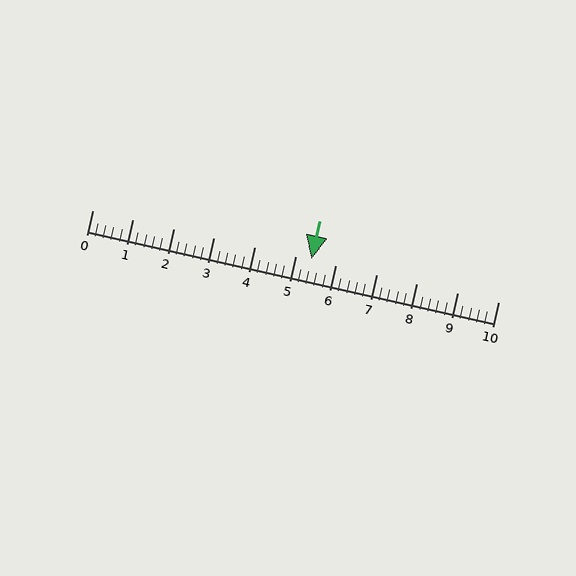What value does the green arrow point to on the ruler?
The green arrow points to approximately 5.4.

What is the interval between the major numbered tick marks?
The major tick marks are spaced 1 units apart.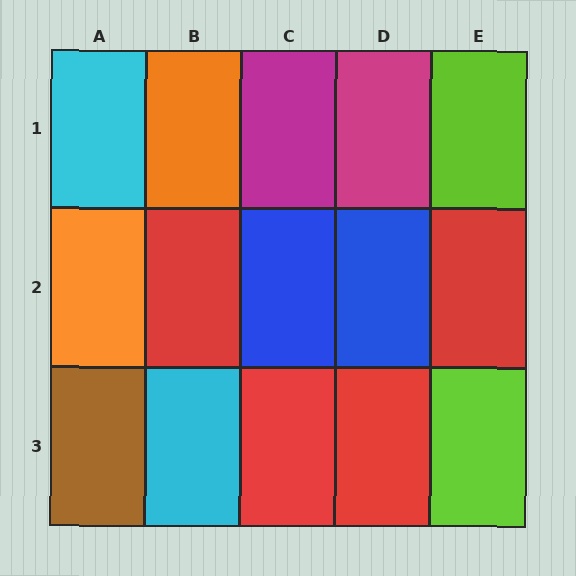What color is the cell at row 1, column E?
Lime.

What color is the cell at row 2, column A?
Orange.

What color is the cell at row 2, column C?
Blue.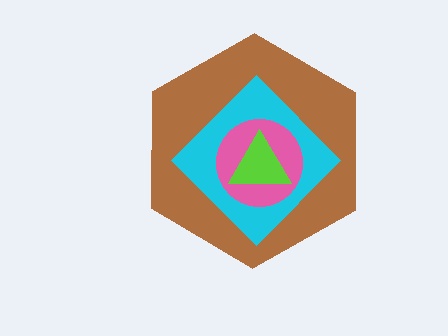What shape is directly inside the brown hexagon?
The cyan diamond.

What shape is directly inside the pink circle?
The lime triangle.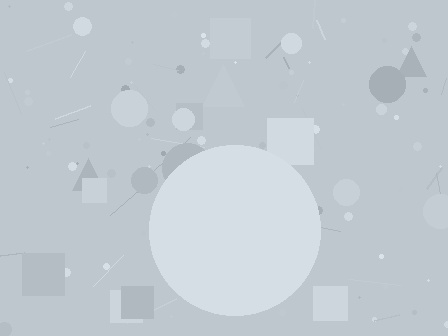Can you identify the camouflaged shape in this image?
The camouflaged shape is a circle.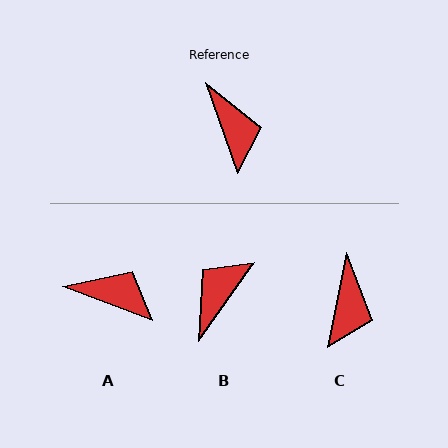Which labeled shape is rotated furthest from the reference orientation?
B, about 126 degrees away.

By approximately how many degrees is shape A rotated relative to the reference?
Approximately 50 degrees counter-clockwise.